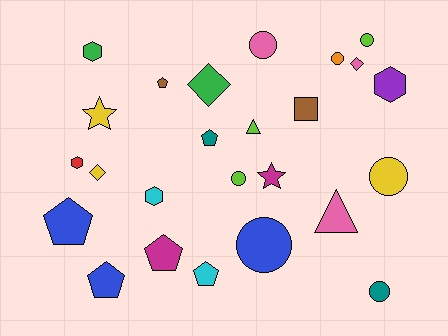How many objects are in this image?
There are 25 objects.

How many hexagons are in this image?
There are 4 hexagons.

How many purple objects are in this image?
There is 1 purple object.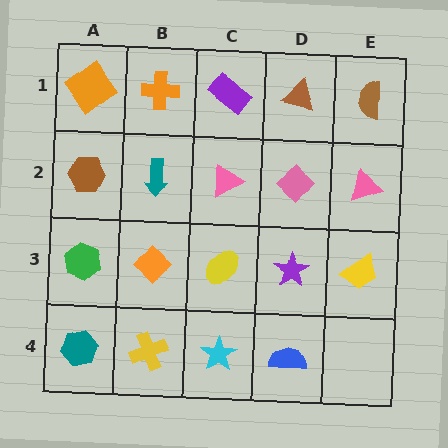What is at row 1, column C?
A purple rectangle.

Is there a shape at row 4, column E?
No, that cell is empty.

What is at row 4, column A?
A teal hexagon.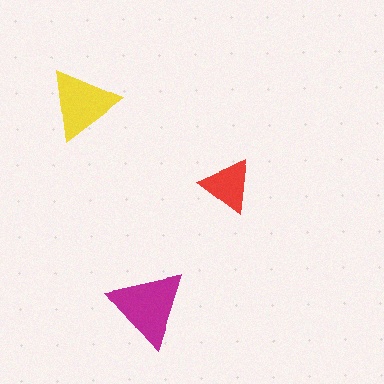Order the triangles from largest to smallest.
the magenta one, the yellow one, the red one.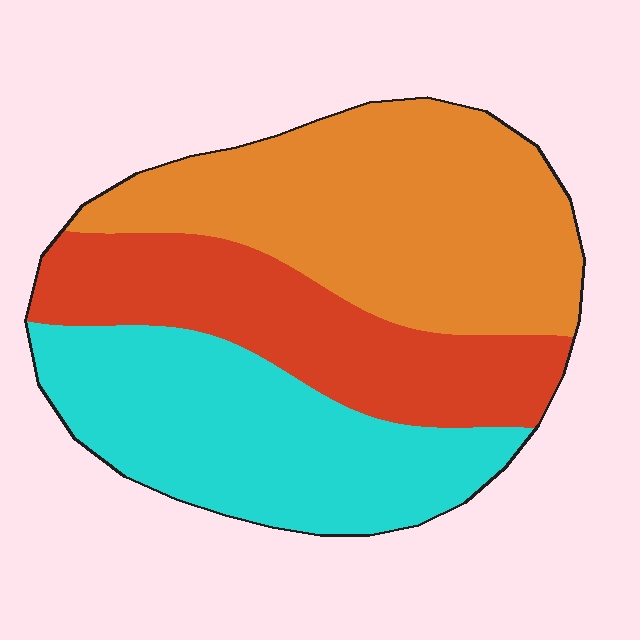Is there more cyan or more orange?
Orange.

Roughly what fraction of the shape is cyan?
Cyan covers around 35% of the shape.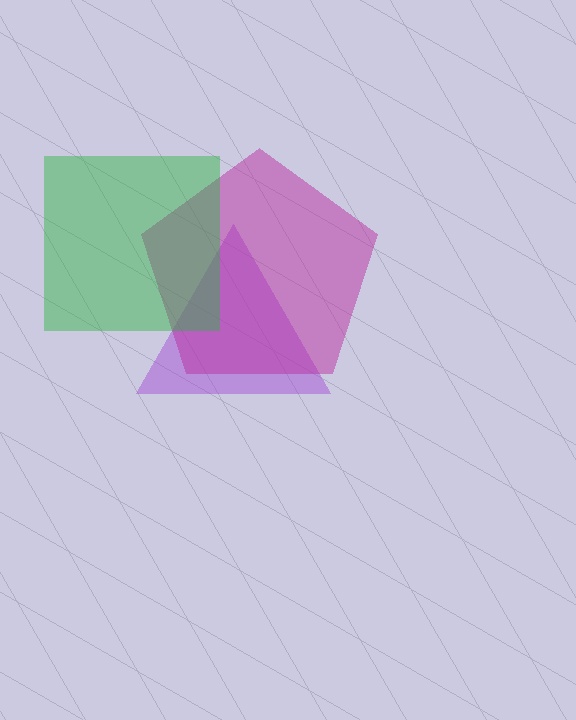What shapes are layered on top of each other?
The layered shapes are: a purple triangle, a magenta pentagon, a green square.